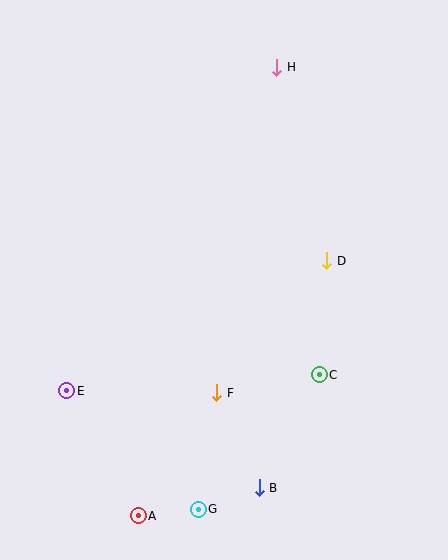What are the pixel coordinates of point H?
Point H is at (277, 67).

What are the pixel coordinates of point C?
Point C is at (319, 375).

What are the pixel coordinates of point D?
Point D is at (327, 261).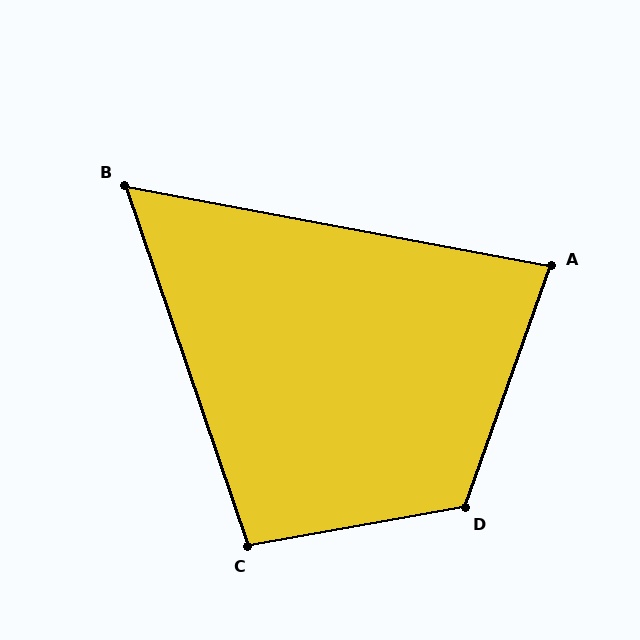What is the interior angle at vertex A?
Approximately 81 degrees (acute).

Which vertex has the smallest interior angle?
B, at approximately 61 degrees.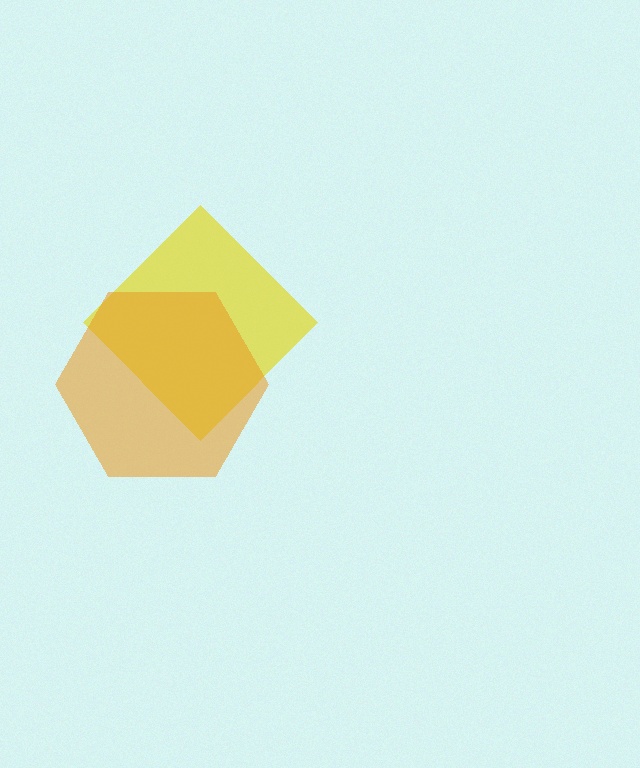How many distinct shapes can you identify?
There are 2 distinct shapes: a yellow diamond, an orange hexagon.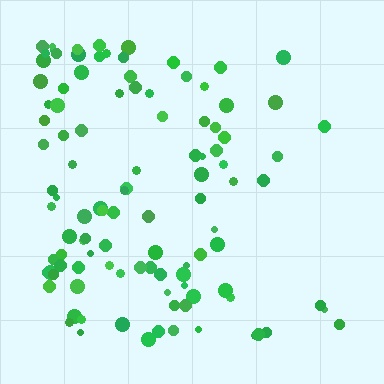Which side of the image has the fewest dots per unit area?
The right.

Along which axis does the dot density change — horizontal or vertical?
Horizontal.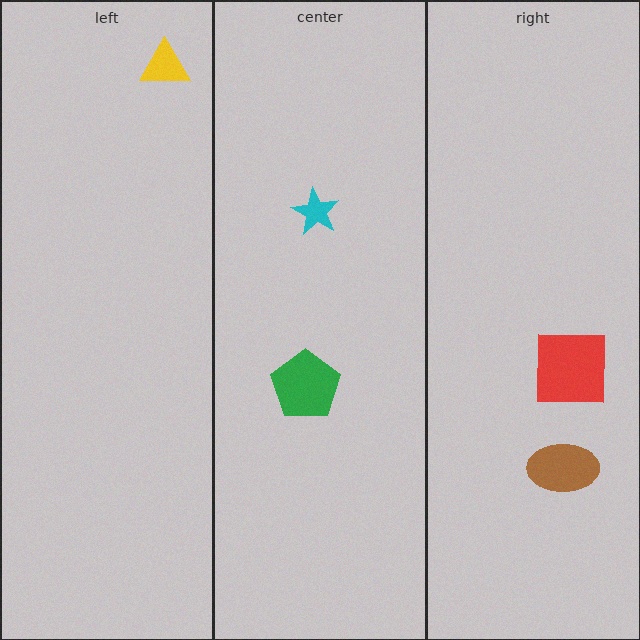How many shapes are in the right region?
2.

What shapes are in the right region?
The red square, the brown ellipse.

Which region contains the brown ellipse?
The right region.